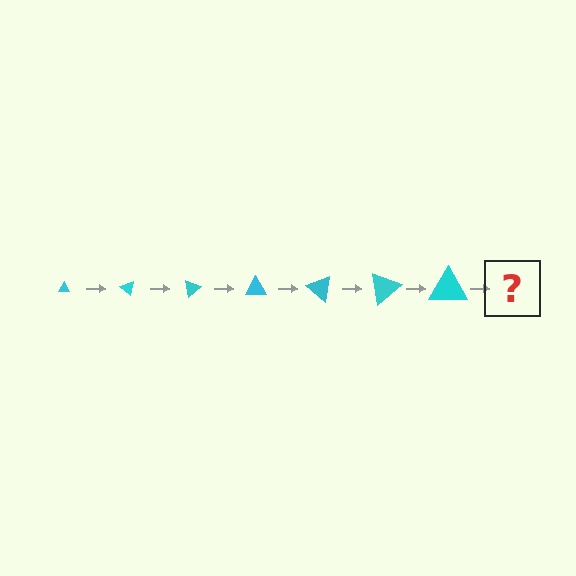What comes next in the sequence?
The next element should be a triangle, larger than the previous one and rotated 280 degrees from the start.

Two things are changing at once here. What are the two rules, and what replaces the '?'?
The two rules are that the triangle grows larger each step and it rotates 40 degrees each step. The '?' should be a triangle, larger than the previous one and rotated 280 degrees from the start.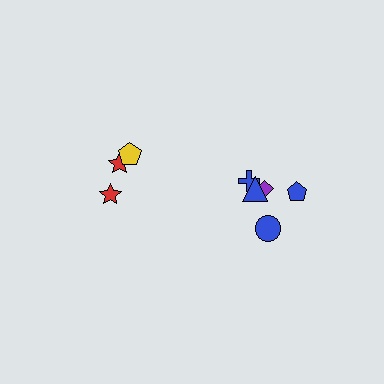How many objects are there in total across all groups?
There are 8 objects.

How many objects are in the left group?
There are 3 objects.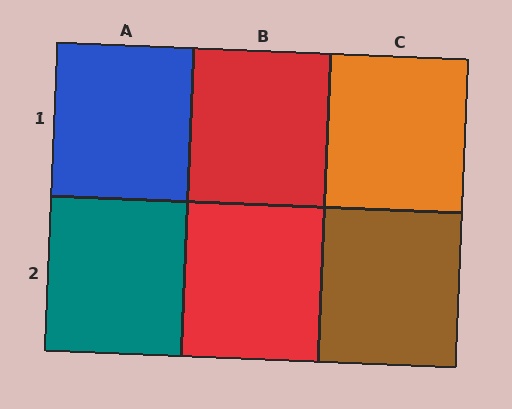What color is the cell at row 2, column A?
Teal.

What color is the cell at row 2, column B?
Red.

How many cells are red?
2 cells are red.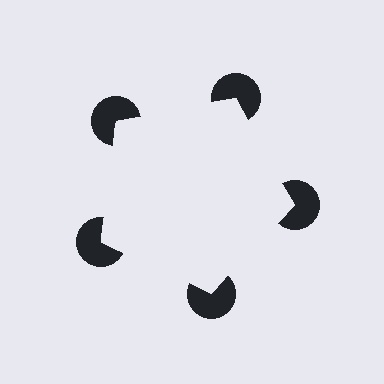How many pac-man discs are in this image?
There are 5 — one at each vertex of the illusory pentagon.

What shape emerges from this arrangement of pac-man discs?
An illusory pentagon — its edges are inferred from the aligned wedge cuts in the pac-man discs, not physically drawn.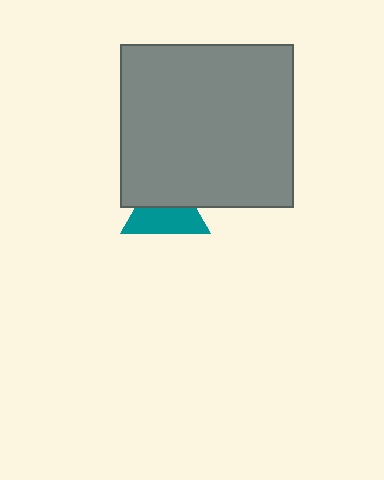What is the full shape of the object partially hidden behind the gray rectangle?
The partially hidden object is a teal triangle.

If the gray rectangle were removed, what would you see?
You would see the complete teal triangle.